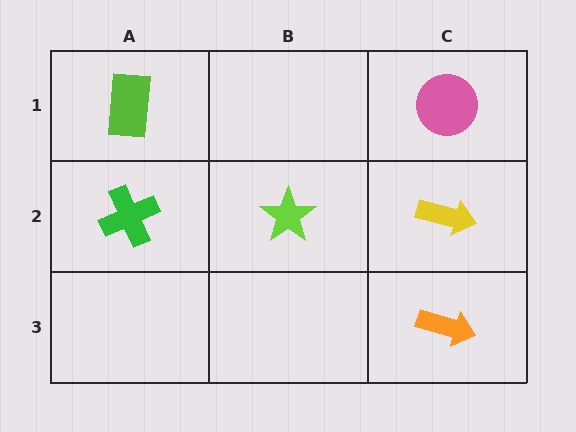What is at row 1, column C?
A pink circle.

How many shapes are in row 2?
3 shapes.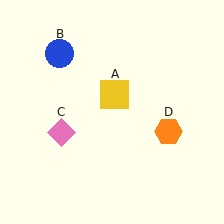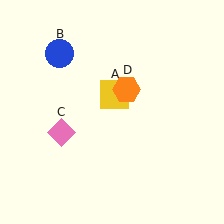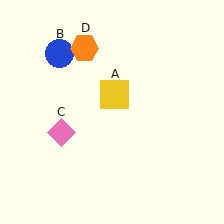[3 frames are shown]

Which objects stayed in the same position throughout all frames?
Yellow square (object A) and blue circle (object B) and pink diamond (object C) remained stationary.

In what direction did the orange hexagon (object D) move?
The orange hexagon (object D) moved up and to the left.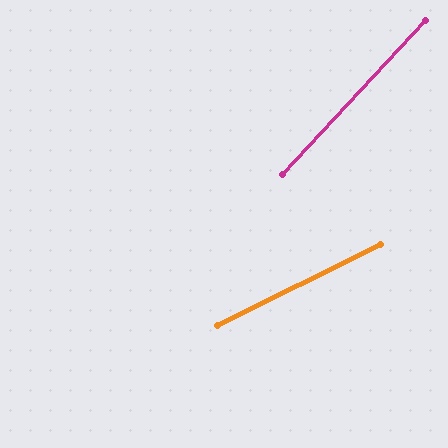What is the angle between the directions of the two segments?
Approximately 20 degrees.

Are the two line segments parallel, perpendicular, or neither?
Neither parallel nor perpendicular — they differ by about 20°.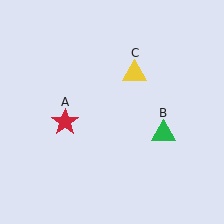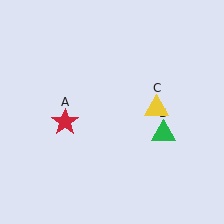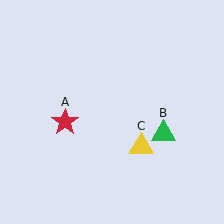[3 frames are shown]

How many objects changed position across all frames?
1 object changed position: yellow triangle (object C).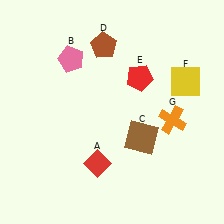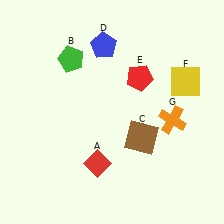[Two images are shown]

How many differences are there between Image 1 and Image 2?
There are 2 differences between the two images.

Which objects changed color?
B changed from pink to green. D changed from brown to blue.